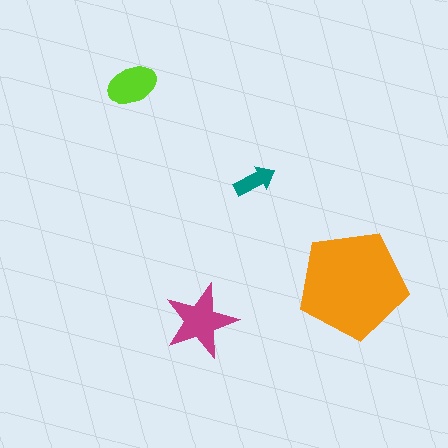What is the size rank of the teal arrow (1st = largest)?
4th.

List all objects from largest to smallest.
The orange pentagon, the magenta star, the lime ellipse, the teal arrow.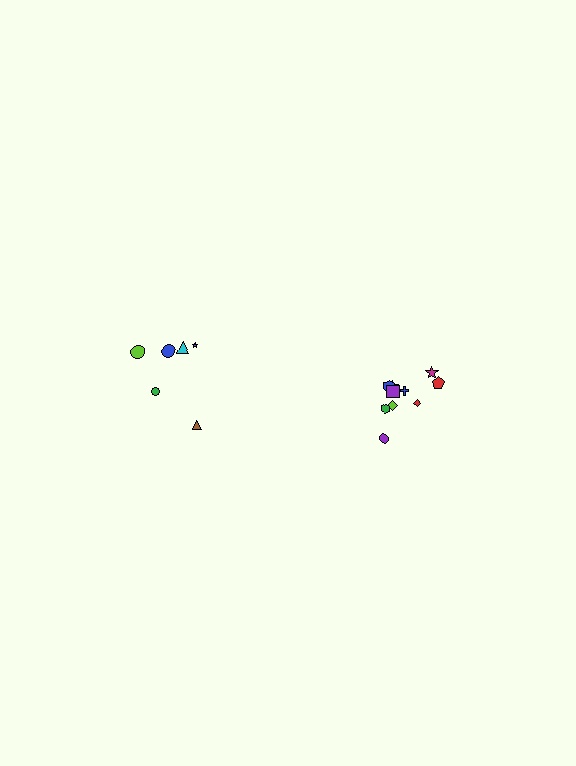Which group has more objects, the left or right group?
The right group.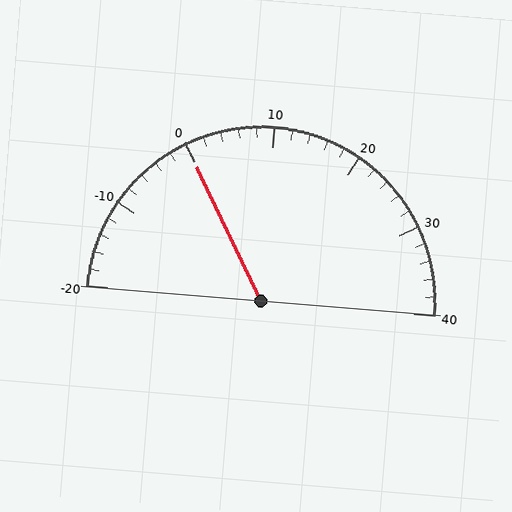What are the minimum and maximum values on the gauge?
The gauge ranges from -20 to 40.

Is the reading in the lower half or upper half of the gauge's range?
The reading is in the lower half of the range (-20 to 40).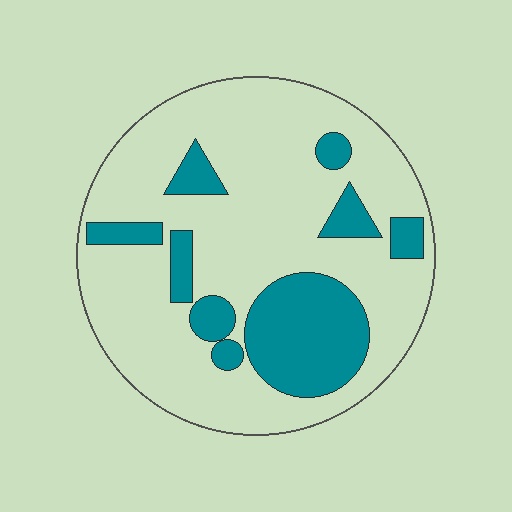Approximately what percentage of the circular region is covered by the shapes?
Approximately 25%.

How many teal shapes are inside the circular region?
9.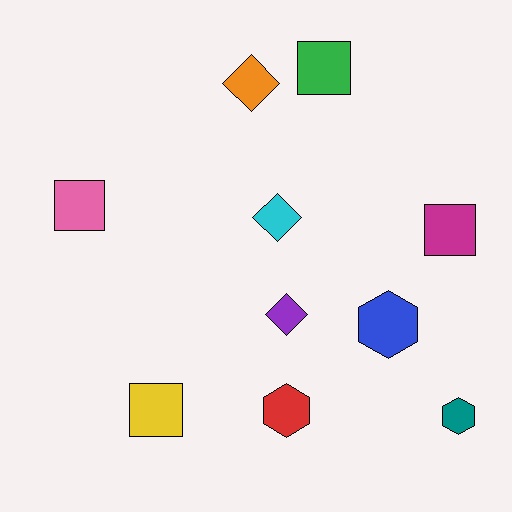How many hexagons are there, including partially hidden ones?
There are 3 hexagons.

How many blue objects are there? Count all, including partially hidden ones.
There is 1 blue object.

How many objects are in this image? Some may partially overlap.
There are 10 objects.